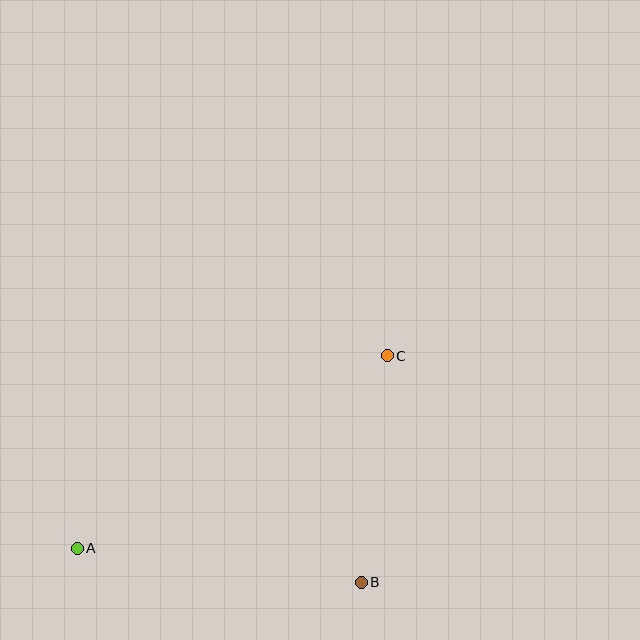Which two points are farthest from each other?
Points A and C are farthest from each other.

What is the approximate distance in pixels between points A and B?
The distance between A and B is approximately 286 pixels.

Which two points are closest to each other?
Points B and C are closest to each other.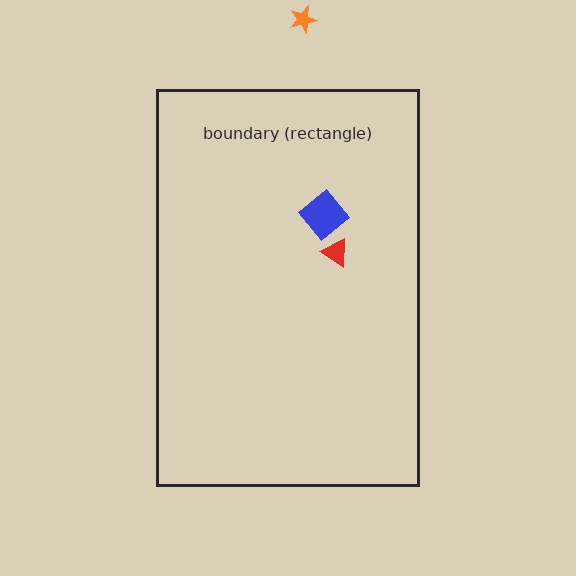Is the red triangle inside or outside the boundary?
Inside.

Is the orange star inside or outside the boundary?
Outside.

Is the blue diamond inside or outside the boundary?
Inside.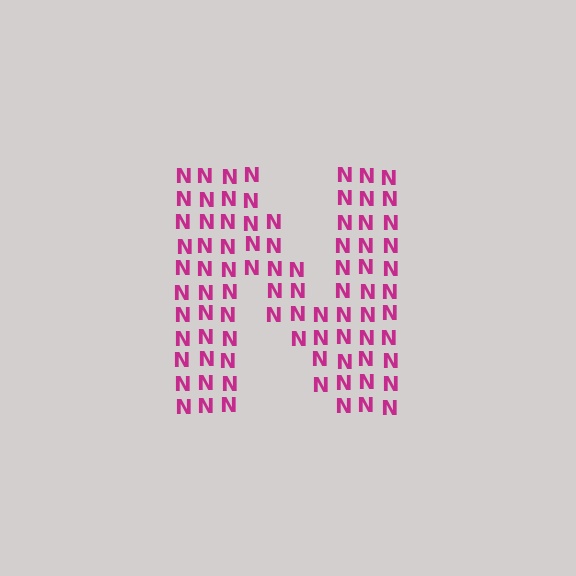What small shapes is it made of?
It is made of small letter N's.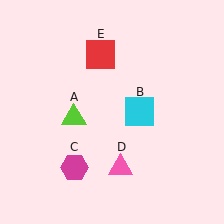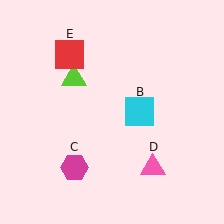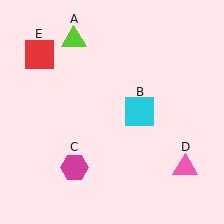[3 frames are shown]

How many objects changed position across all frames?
3 objects changed position: lime triangle (object A), pink triangle (object D), red square (object E).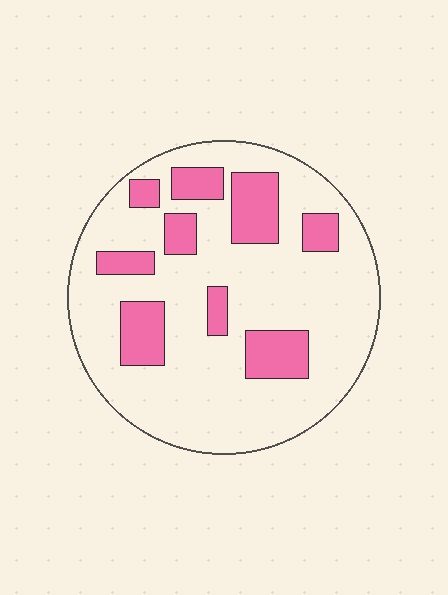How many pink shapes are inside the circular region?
9.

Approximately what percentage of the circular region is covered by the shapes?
Approximately 20%.